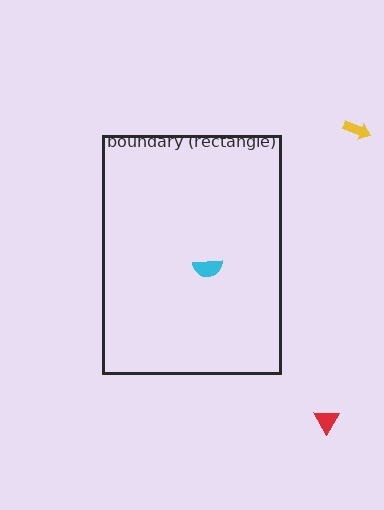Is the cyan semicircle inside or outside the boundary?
Inside.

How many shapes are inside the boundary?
1 inside, 2 outside.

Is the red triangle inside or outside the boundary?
Outside.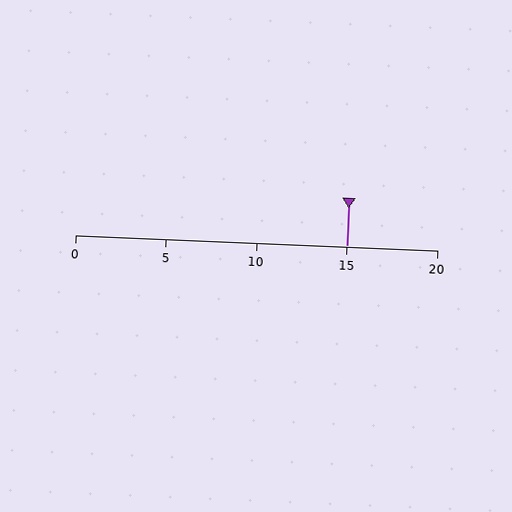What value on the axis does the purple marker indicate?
The marker indicates approximately 15.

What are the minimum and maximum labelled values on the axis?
The axis runs from 0 to 20.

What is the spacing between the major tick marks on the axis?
The major ticks are spaced 5 apart.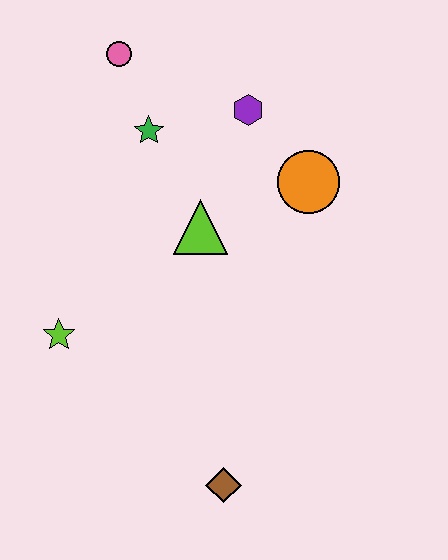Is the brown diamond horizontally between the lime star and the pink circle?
No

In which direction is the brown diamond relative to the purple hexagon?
The brown diamond is below the purple hexagon.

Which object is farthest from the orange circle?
The brown diamond is farthest from the orange circle.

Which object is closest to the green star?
The pink circle is closest to the green star.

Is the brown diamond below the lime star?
Yes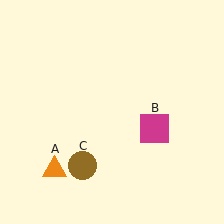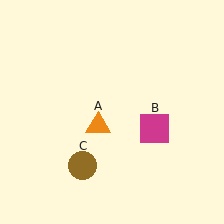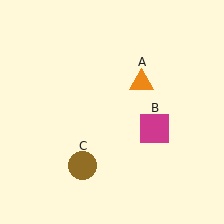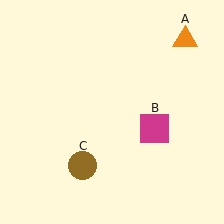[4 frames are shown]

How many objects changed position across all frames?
1 object changed position: orange triangle (object A).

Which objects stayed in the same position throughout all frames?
Magenta square (object B) and brown circle (object C) remained stationary.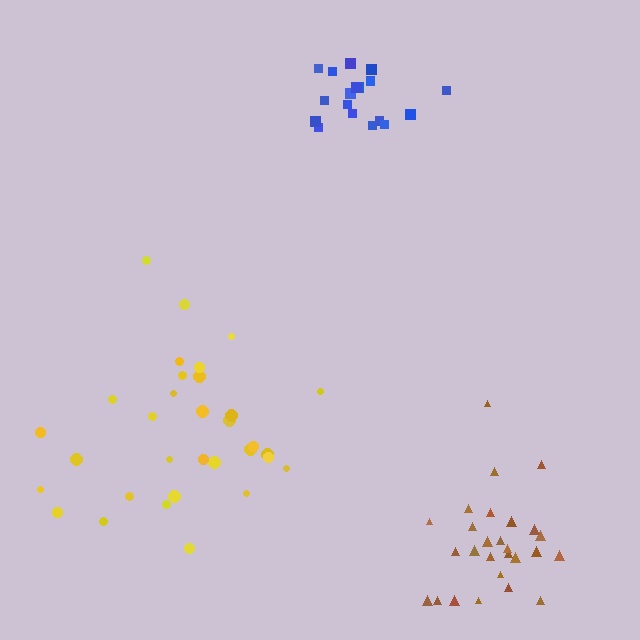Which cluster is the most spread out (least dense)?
Yellow.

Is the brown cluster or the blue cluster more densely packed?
Blue.